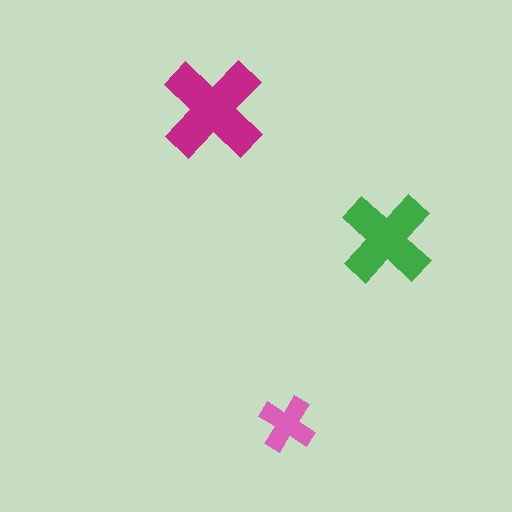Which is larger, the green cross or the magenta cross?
The magenta one.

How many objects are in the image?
There are 3 objects in the image.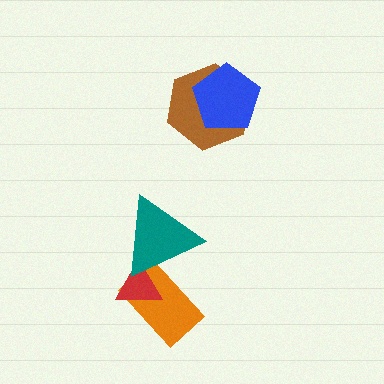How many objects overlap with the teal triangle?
2 objects overlap with the teal triangle.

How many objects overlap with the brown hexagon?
1 object overlaps with the brown hexagon.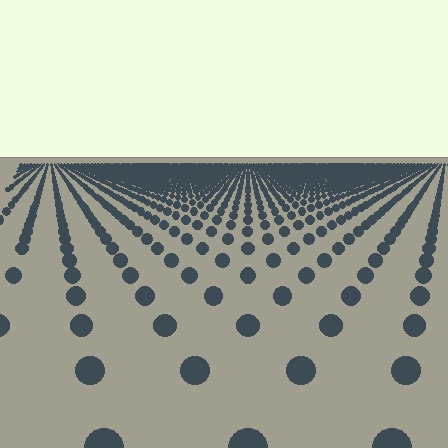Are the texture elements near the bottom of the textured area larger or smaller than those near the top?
Larger. Near the bottom, elements are closer to the viewer and appear at a bigger on-screen size.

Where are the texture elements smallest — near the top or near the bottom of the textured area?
Near the top.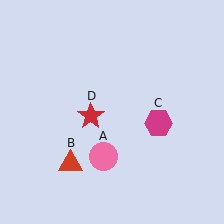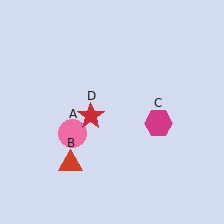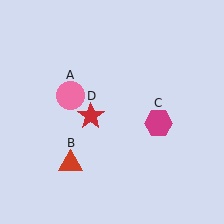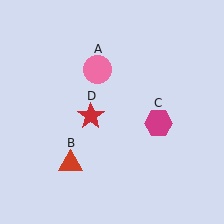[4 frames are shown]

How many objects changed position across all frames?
1 object changed position: pink circle (object A).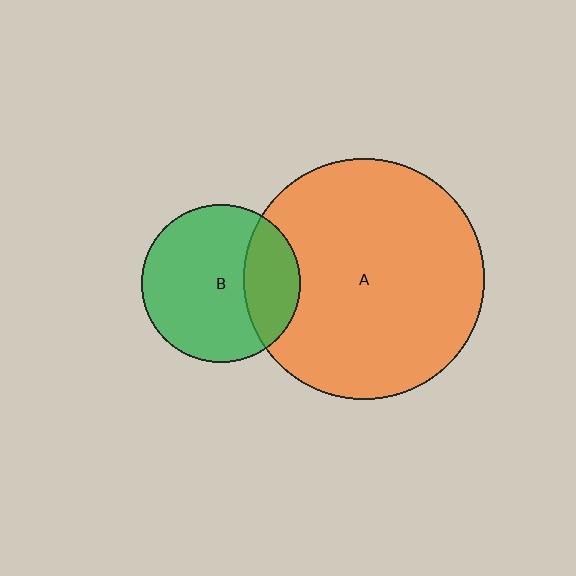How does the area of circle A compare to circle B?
Approximately 2.3 times.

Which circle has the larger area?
Circle A (orange).